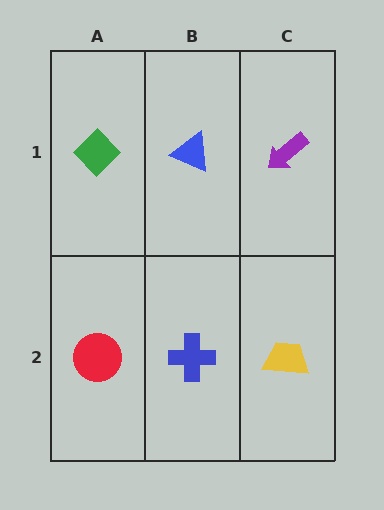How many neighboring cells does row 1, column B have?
3.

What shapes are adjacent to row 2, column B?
A blue triangle (row 1, column B), a red circle (row 2, column A), a yellow trapezoid (row 2, column C).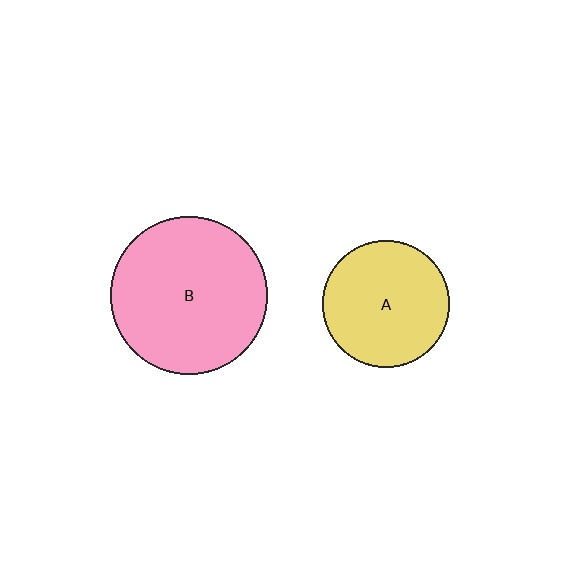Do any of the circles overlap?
No, none of the circles overlap.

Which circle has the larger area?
Circle B (pink).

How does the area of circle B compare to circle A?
Approximately 1.5 times.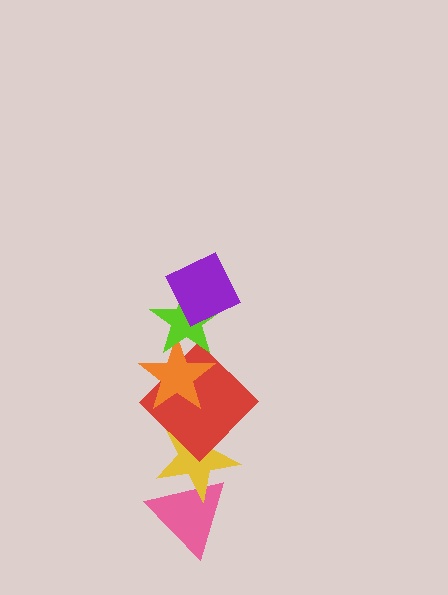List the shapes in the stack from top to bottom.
From top to bottom: the purple diamond, the lime star, the orange star, the red diamond, the yellow star, the pink triangle.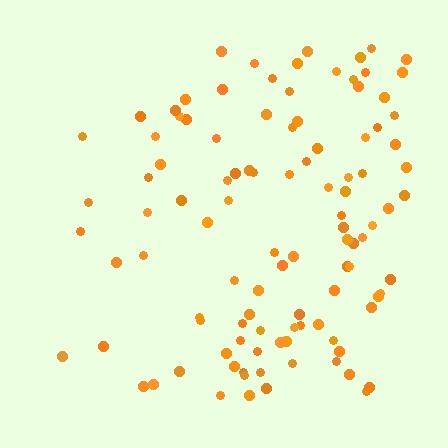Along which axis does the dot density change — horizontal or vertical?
Horizontal.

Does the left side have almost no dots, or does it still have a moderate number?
Still a moderate number, just noticeably fewer than the right.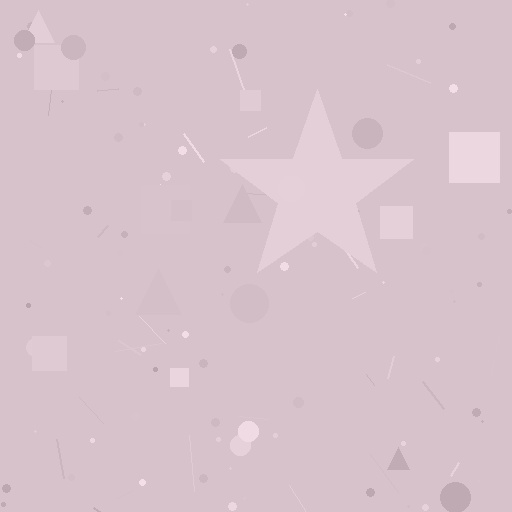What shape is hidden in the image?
A star is hidden in the image.